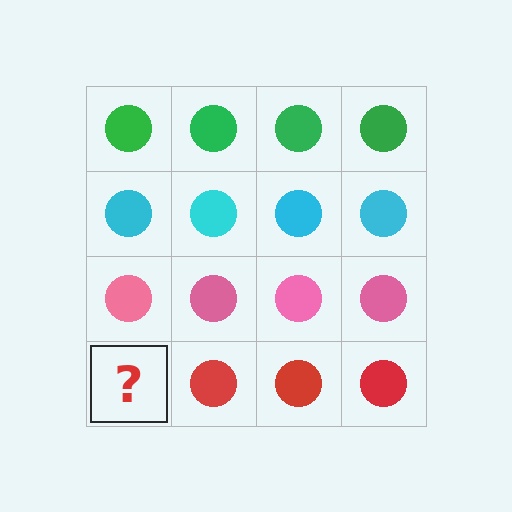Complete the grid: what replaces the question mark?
The question mark should be replaced with a red circle.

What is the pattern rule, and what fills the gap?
The rule is that each row has a consistent color. The gap should be filled with a red circle.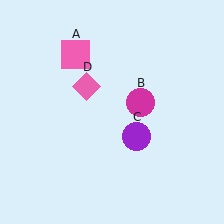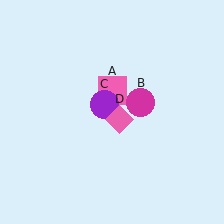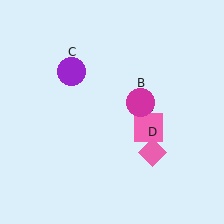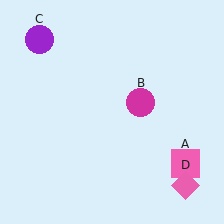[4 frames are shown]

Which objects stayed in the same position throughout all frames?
Magenta circle (object B) remained stationary.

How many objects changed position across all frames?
3 objects changed position: pink square (object A), purple circle (object C), pink diamond (object D).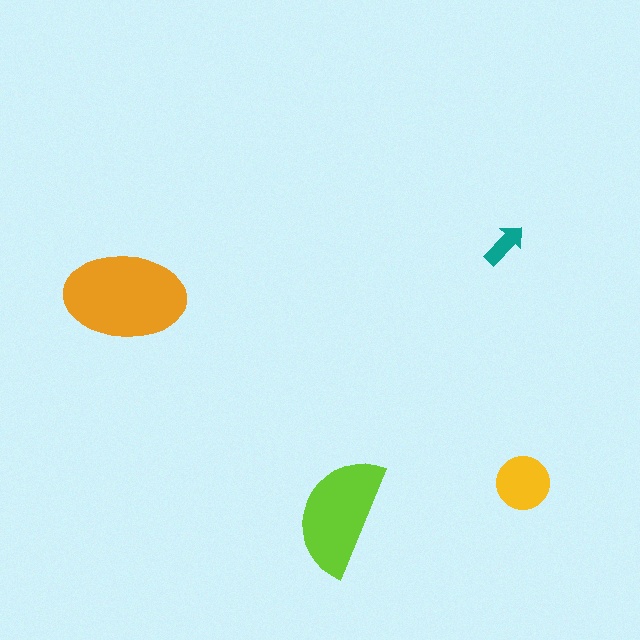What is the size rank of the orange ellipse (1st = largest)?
1st.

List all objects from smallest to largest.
The teal arrow, the yellow circle, the lime semicircle, the orange ellipse.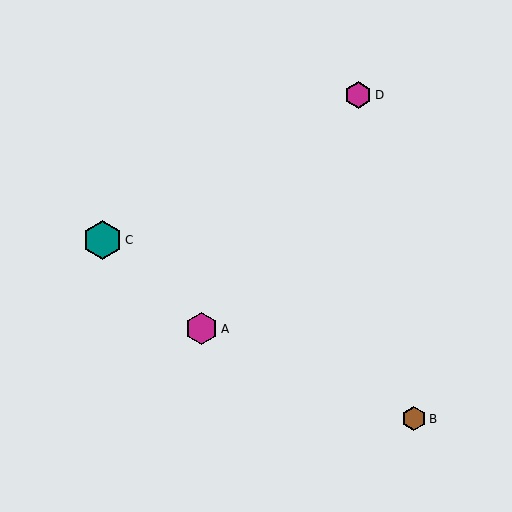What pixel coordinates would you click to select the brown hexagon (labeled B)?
Click at (414, 419) to select the brown hexagon B.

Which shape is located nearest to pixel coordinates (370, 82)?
The magenta hexagon (labeled D) at (358, 95) is nearest to that location.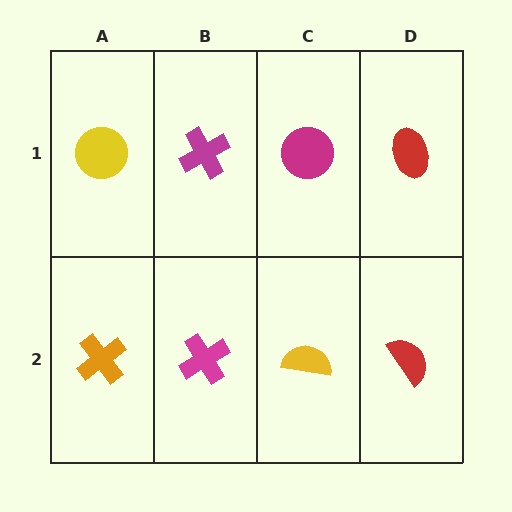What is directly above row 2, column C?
A magenta circle.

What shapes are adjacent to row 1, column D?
A red semicircle (row 2, column D), a magenta circle (row 1, column C).